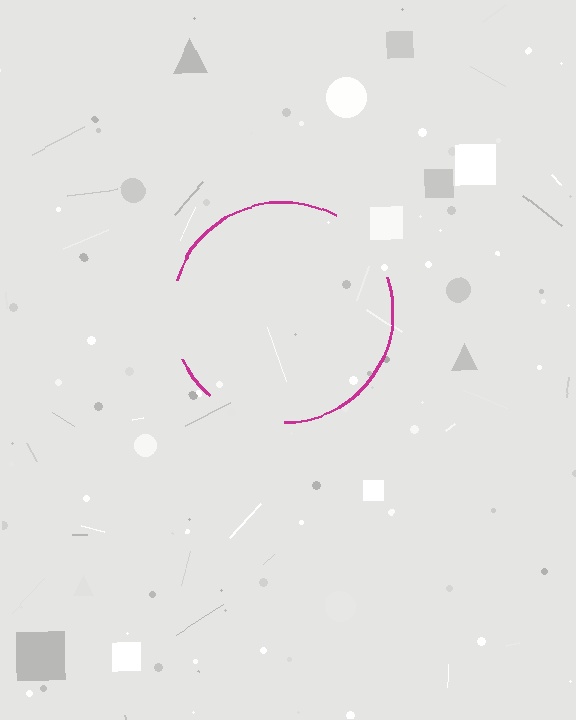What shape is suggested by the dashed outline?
The dashed outline suggests a circle.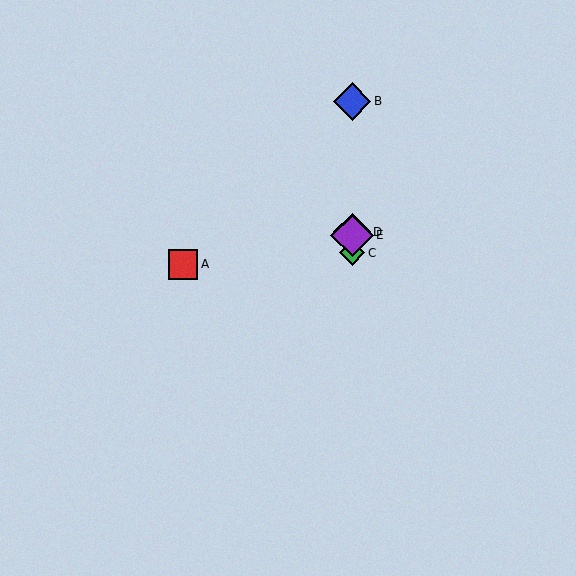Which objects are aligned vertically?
Objects B, C, D, E are aligned vertically.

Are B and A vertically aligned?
No, B is at x≈352 and A is at x≈183.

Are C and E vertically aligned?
Yes, both are at x≈352.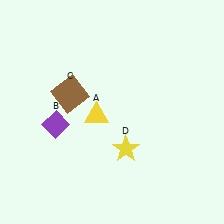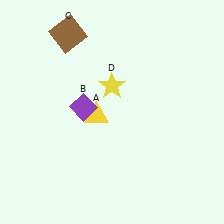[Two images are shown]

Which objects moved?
The objects that moved are: the purple diamond (B), the brown square (C), the yellow star (D).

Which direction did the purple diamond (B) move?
The purple diamond (B) moved right.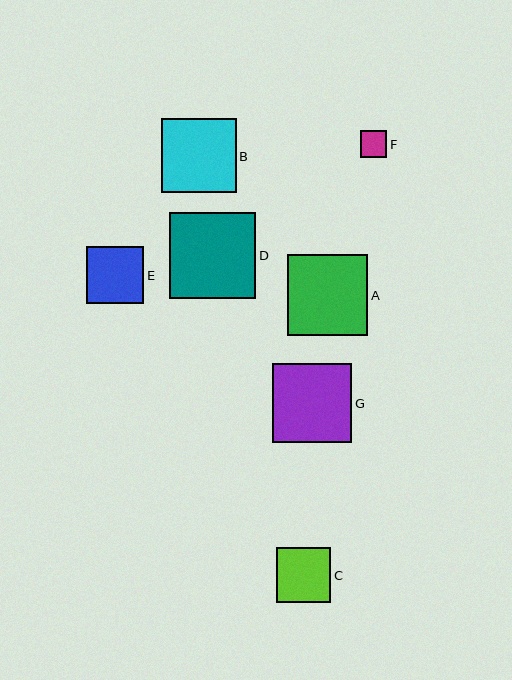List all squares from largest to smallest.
From largest to smallest: D, A, G, B, E, C, F.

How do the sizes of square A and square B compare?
Square A and square B are approximately the same size.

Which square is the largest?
Square D is the largest with a size of approximately 86 pixels.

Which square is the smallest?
Square F is the smallest with a size of approximately 27 pixels.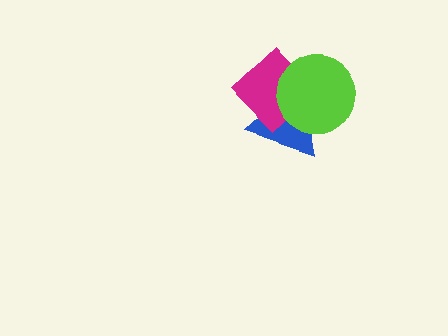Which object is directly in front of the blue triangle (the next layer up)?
The magenta diamond is directly in front of the blue triangle.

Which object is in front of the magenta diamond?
The lime circle is in front of the magenta diamond.